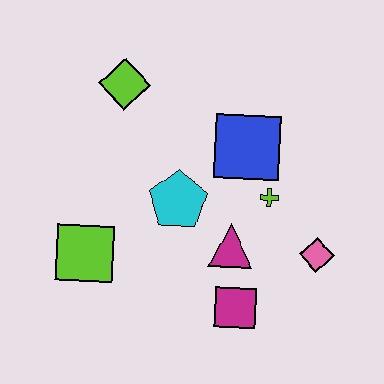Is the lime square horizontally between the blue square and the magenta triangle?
No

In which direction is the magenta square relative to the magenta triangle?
The magenta square is below the magenta triangle.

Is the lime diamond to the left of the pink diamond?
Yes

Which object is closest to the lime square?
The cyan pentagon is closest to the lime square.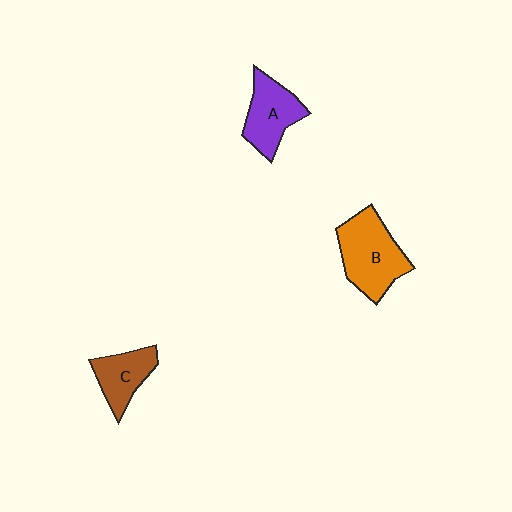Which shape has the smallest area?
Shape C (brown).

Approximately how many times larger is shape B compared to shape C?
Approximately 1.6 times.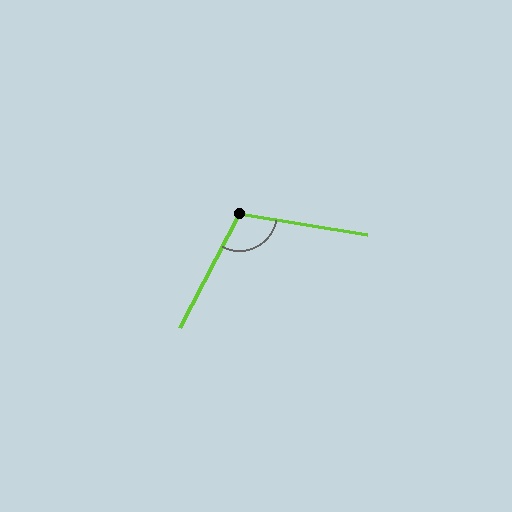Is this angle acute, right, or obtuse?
It is obtuse.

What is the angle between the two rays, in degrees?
Approximately 108 degrees.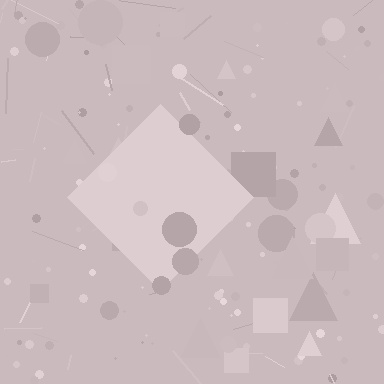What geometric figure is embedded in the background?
A diamond is embedded in the background.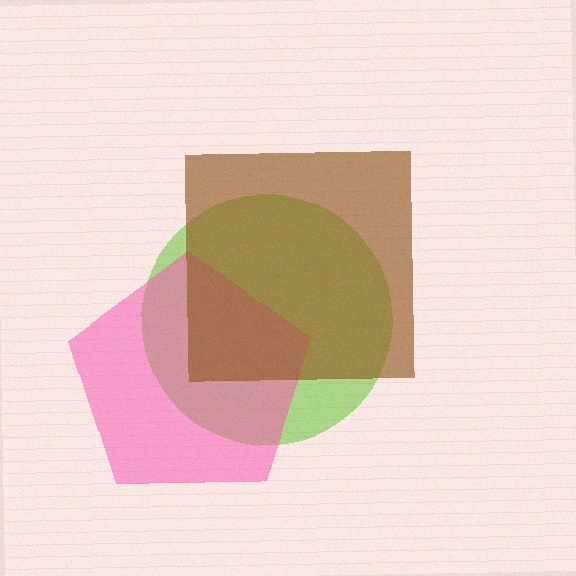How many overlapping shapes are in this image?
There are 3 overlapping shapes in the image.